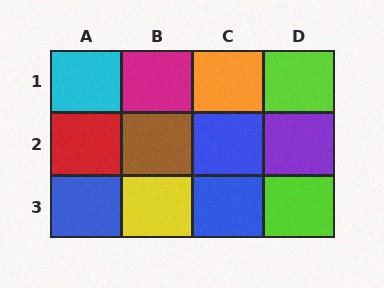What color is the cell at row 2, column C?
Blue.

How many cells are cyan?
1 cell is cyan.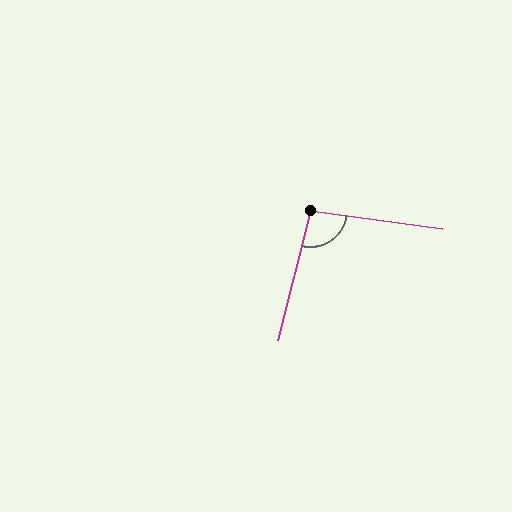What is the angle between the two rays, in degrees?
Approximately 97 degrees.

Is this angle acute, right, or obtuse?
It is obtuse.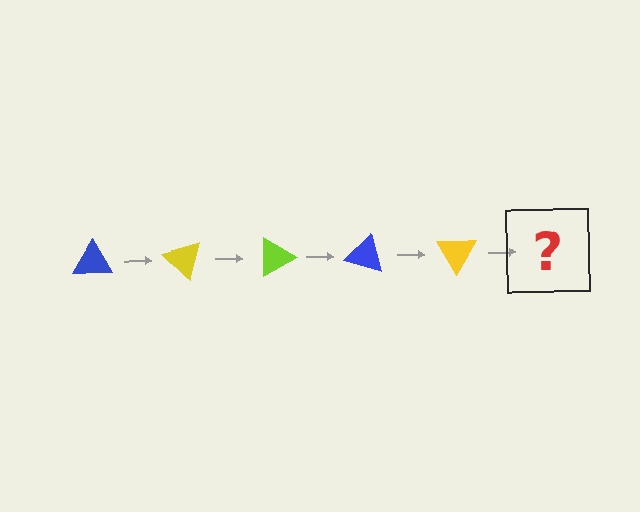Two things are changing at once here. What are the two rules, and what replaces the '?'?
The two rules are that it rotates 45 degrees each step and the color cycles through blue, yellow, and lime. The '?' should be a lime triangle, rotated 225 degrees from the start.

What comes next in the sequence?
The next element should be a lime triangle, rotated 225 degrees from the start.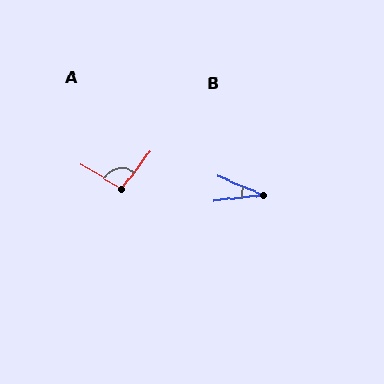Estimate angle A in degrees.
Approximately 95 degrees.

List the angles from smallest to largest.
B (30°), A (95°).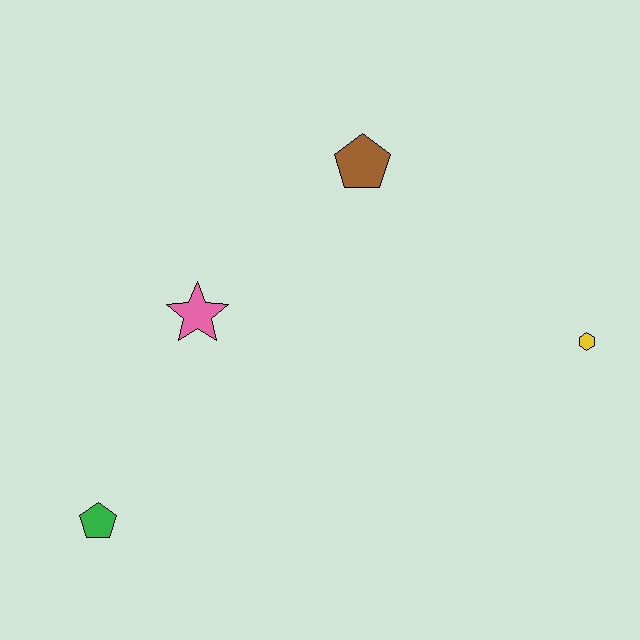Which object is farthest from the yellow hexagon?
The green pentagon is farthest from the yellow hexagon.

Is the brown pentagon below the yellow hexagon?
No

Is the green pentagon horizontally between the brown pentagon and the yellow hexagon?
No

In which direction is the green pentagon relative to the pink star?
The green pentagon is below the pink star.